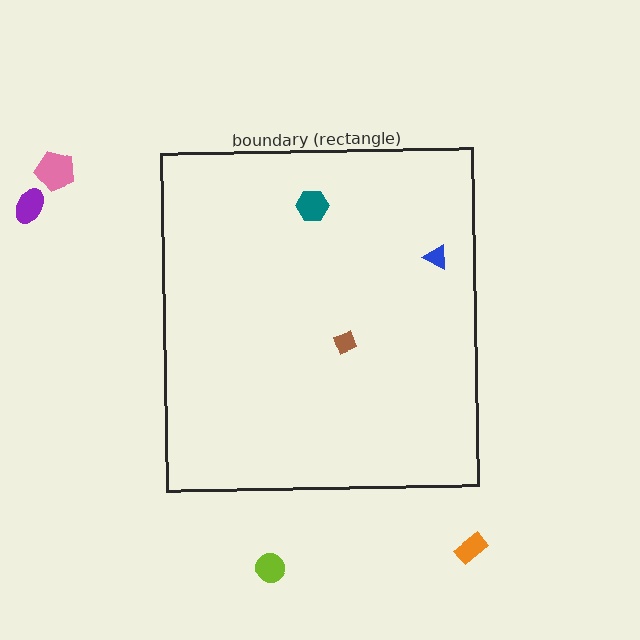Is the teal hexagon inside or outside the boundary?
Inside.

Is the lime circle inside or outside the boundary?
Outside.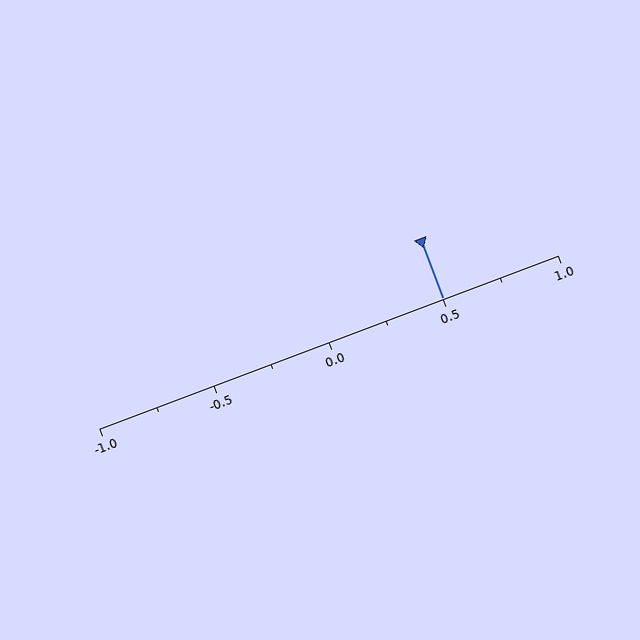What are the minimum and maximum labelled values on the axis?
The axis runs from -1.0 to 1.0.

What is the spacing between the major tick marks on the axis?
The major ticks are spaced 0.5 apart.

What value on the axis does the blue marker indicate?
The marker indicates approximately 0.5.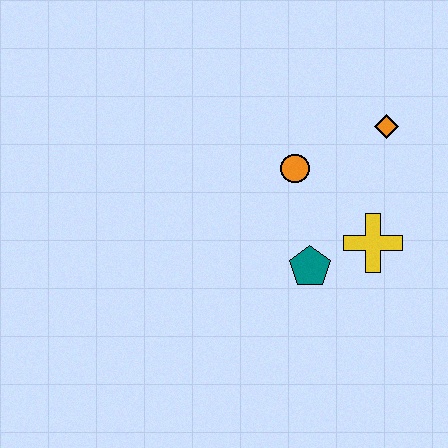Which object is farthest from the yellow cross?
The orange diamond is farthest from the yellow cross.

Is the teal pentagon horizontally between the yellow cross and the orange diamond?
No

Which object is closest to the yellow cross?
The teal pentagon is closest to the yellow cross.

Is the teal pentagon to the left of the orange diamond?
Yes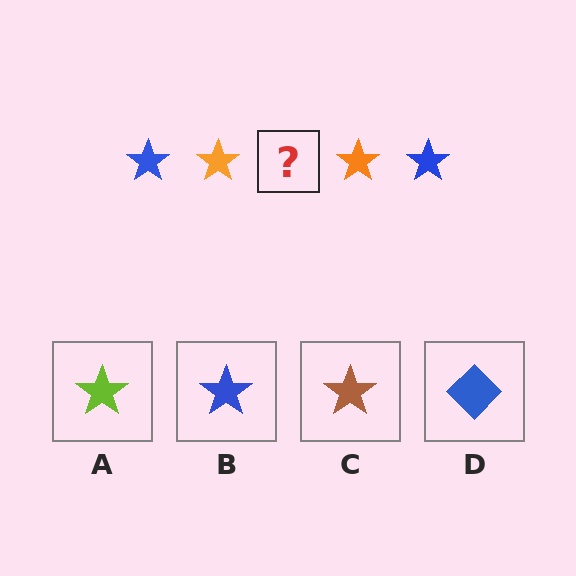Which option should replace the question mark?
Option B.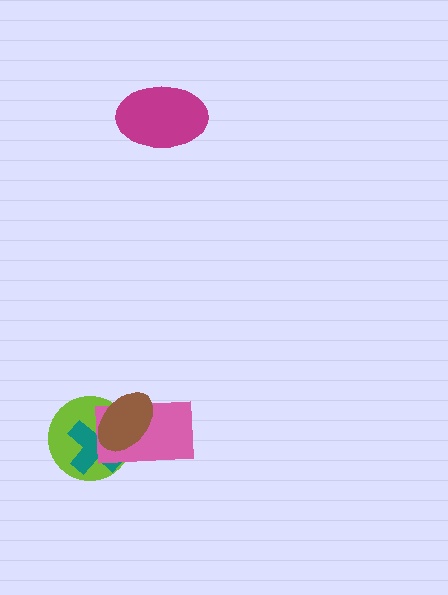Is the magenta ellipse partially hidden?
No, no other shape covers it.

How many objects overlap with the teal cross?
3 objects overlap with the teal cross.